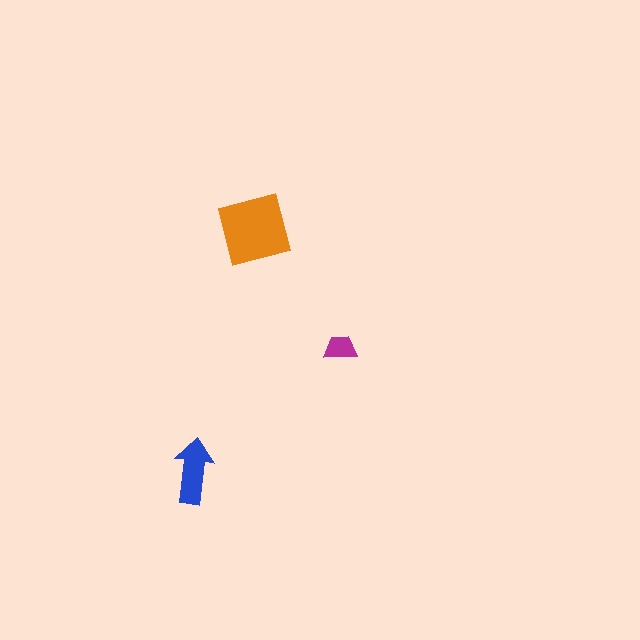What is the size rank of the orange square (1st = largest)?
1st.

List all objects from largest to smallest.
The orange square, the blue arrow, the magenta trapezoid.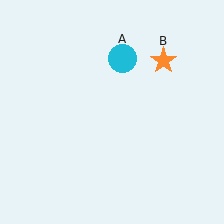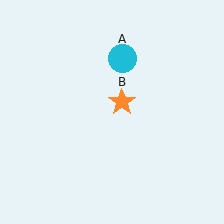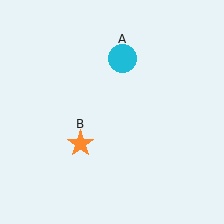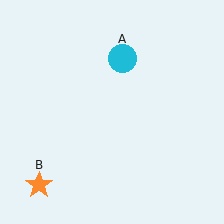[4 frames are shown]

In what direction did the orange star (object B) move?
The orange star (object B) moved down and to the left.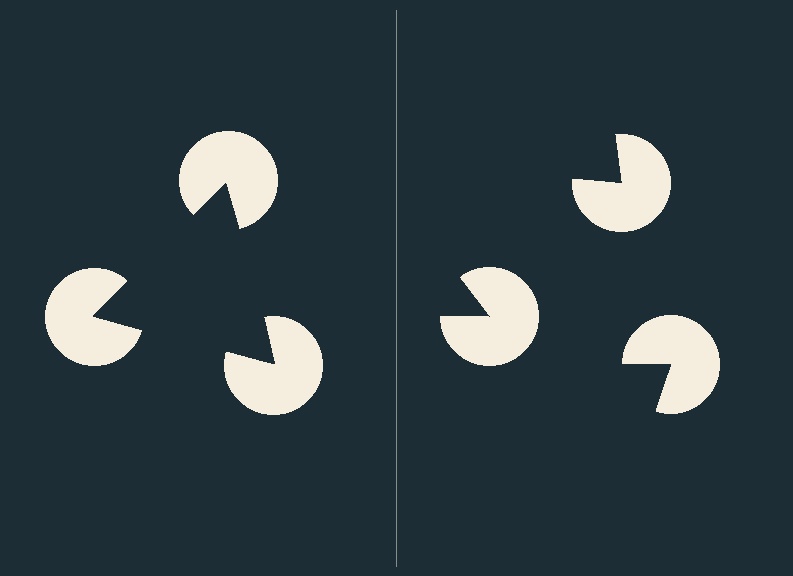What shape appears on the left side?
An illusory triangle.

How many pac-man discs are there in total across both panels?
6 — 3 on each side.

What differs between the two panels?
The pac-man discs are positioned identically on both sides; only the wedge orientations differ. On the left they align to a triangle; on the right they are misaligned.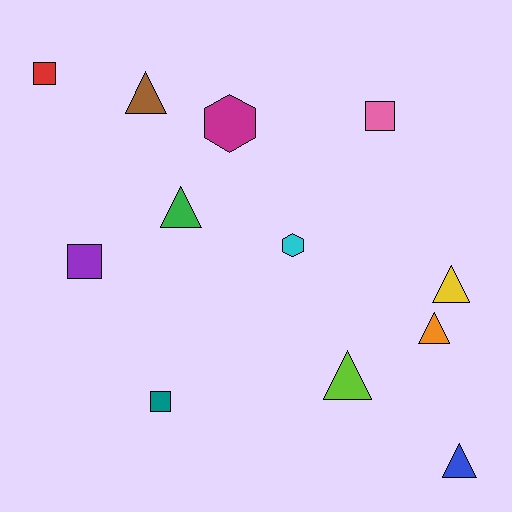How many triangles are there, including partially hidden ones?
There are 6 triangles.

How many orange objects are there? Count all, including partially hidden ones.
There is 1 orange object.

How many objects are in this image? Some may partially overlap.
There are 12 objects.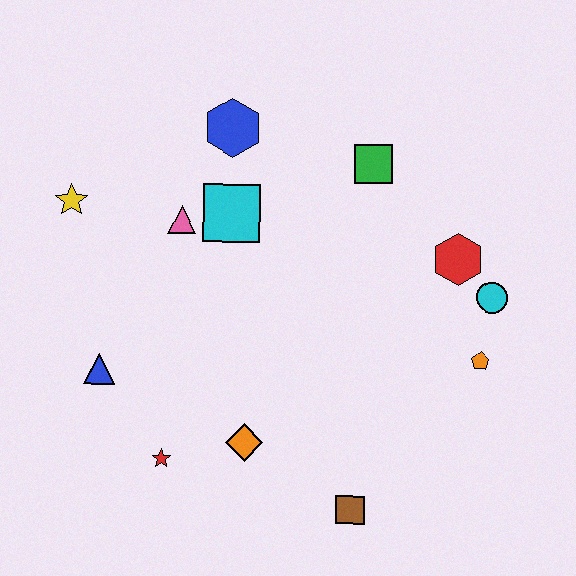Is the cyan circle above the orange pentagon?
Yes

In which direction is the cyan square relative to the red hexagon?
The cyan square is to the left of the red hexagon.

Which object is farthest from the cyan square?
The brown square is farthest from the cyan square.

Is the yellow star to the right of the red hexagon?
No